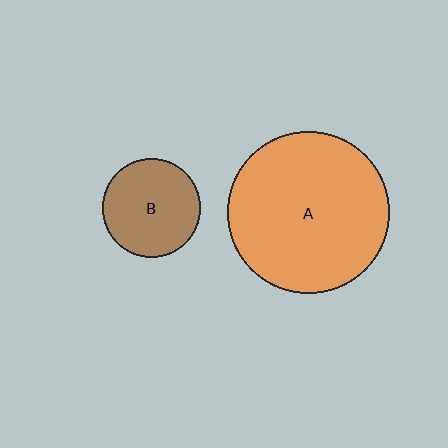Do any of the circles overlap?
No, none of the circles overlap.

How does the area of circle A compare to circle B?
Approximately 2.7 times.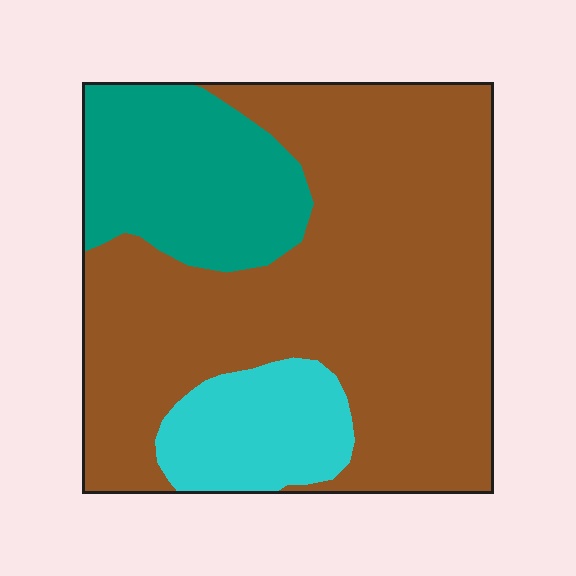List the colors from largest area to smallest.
From largest to smallest: brown, teal, cyan.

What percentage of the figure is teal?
Teal takes up about one fifth (1/5) of the figure.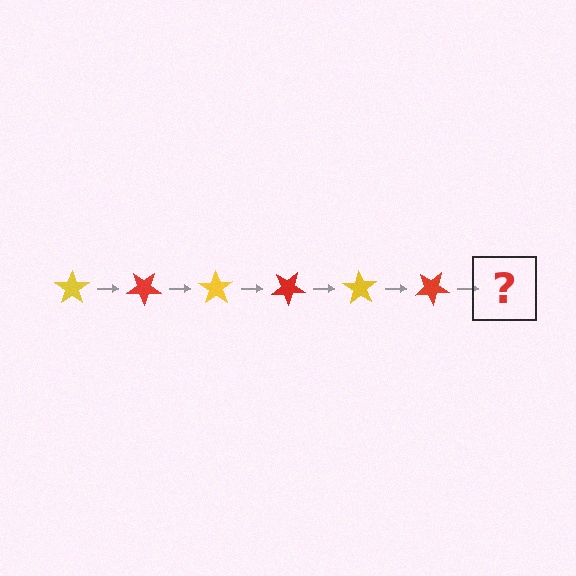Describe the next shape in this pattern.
It should be a yellow star, rotated 210 degrees from the start.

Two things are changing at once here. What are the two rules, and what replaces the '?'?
The two rules are that it rotates 35 degrees each step and the color cycles through yellow and red. The '?' should be a yellow star, rotated 210 degrees from the start.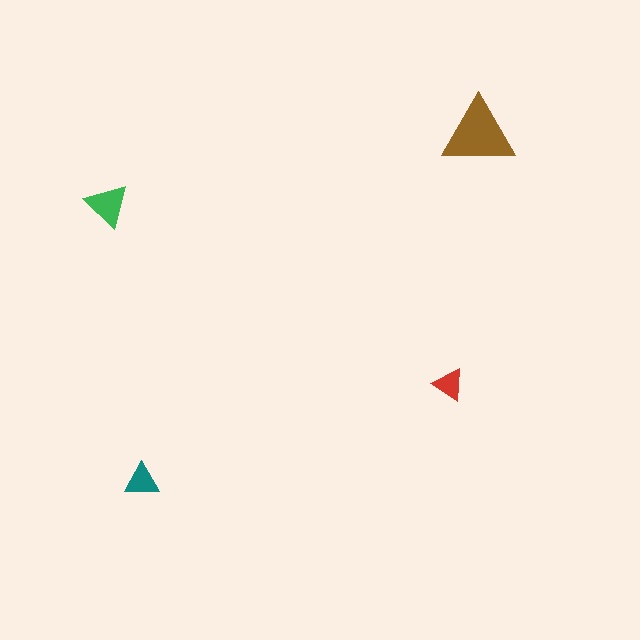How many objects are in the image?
There are 4 objects in the image.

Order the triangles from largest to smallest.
the brown one, the green one, the teal one, the red one.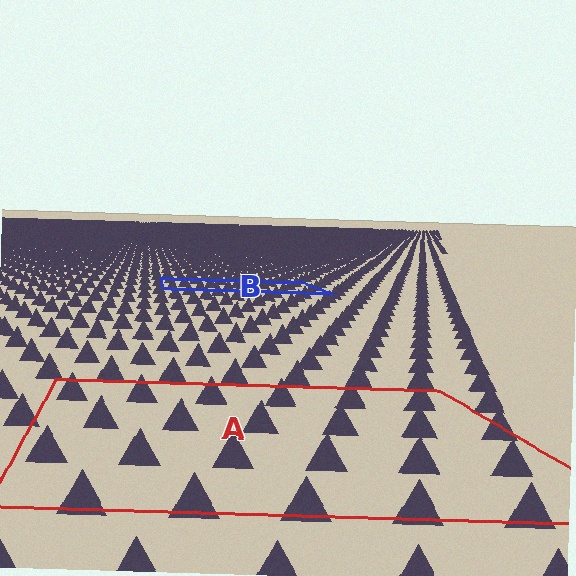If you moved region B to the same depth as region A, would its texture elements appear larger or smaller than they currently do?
They would appear larger. At a closer depth, the same texture elements are projected at a bigger on-screen size.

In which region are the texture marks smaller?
The texture marks are smaller in region B, because it is farther away.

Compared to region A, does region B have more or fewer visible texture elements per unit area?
Region B has more texture elements per unit area — they are packed more densely because it is farther away.